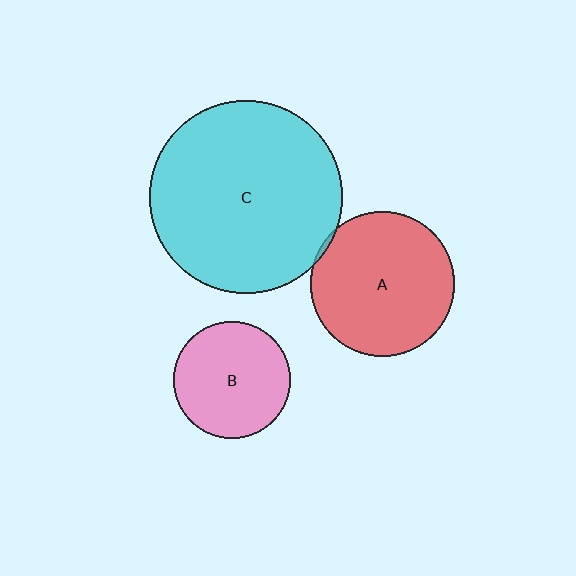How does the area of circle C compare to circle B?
Approximately 2.7 times.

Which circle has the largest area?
Circle C (cyan).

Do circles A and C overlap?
Yes.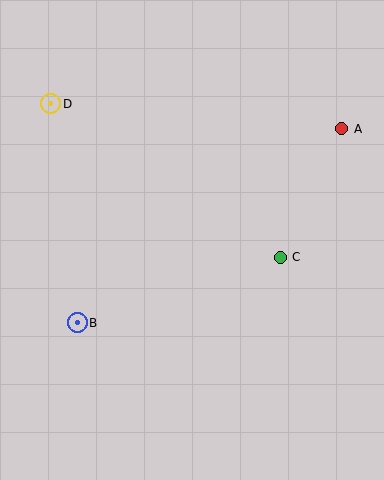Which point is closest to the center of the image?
Point C at (280, 257) is closest to the center.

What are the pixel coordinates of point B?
Point B is at (77, 323).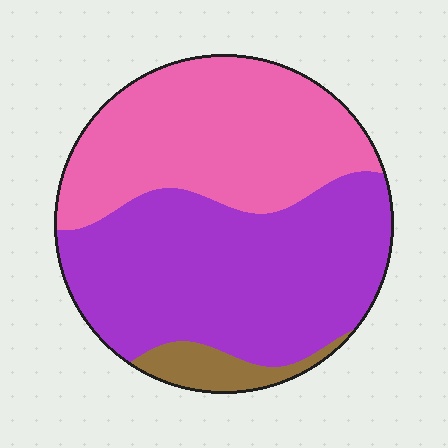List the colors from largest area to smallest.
From largest to smallest: purple, pink, brown.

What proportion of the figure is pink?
Pink takes up between a third and a half of the figure.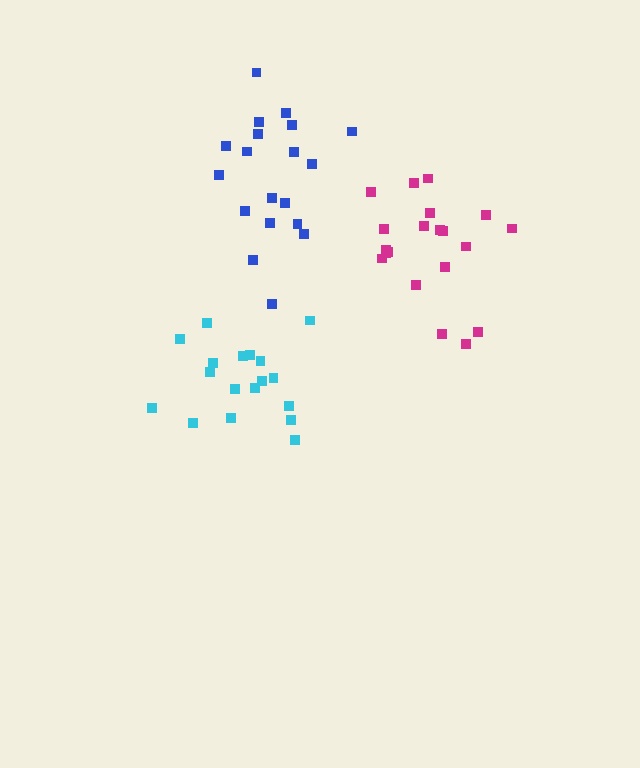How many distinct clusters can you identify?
There are 3 distinct clusters.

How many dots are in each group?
Group 1: 20 dots, Group 2: 18 dots, Group 3: 19 dots (57 total).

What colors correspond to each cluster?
The clusters are colored: magenta, cyan, blue.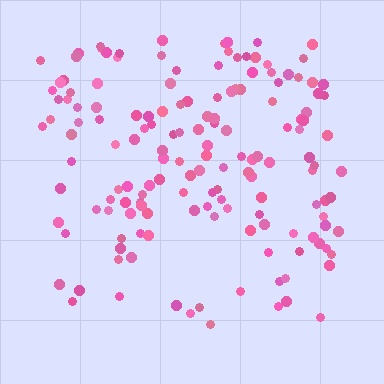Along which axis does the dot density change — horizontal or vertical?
Vertical.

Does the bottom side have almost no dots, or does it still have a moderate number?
Still a moderate number, just noticeably fewer than the top.